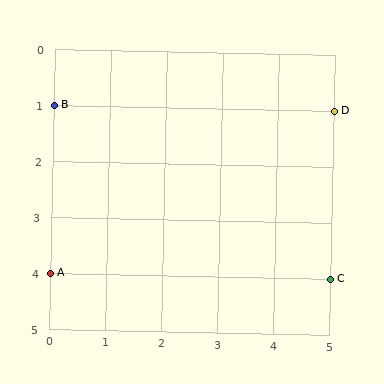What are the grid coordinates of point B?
Point B is at grid coordinates (0, 1).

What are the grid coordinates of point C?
Point C is at grid coordinates (5, 4).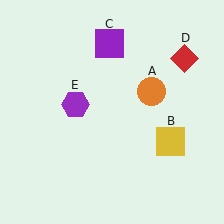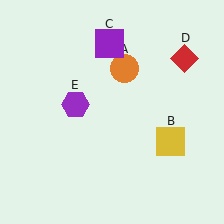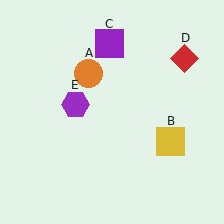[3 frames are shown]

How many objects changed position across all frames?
1 object changed position: orange circle (object A).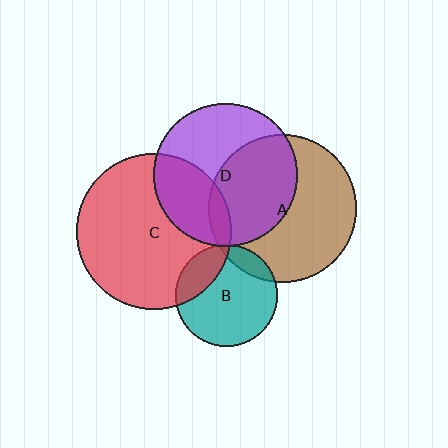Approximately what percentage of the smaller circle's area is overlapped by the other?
Approximately 5%.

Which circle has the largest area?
Circle C (red).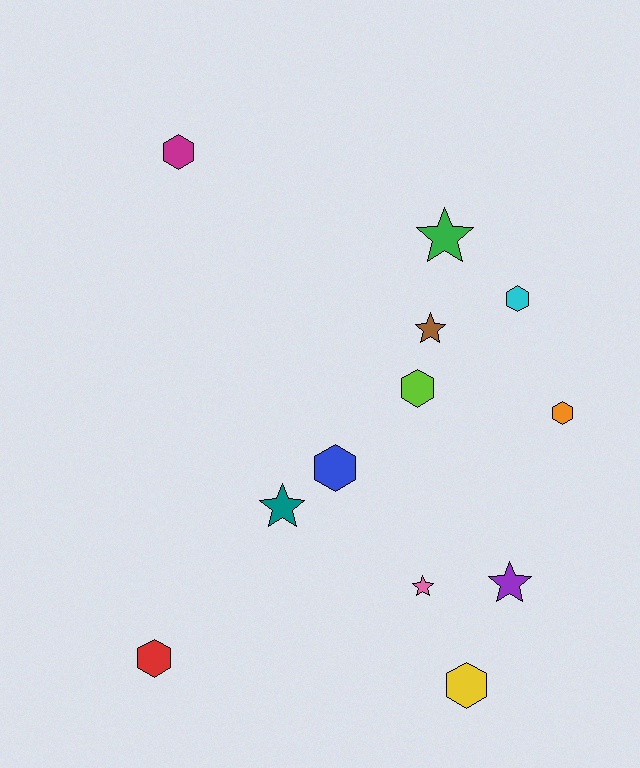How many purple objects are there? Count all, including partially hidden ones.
There is 1 purple object.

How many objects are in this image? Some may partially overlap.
There are 12 objects.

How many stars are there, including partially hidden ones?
There are 5 stars.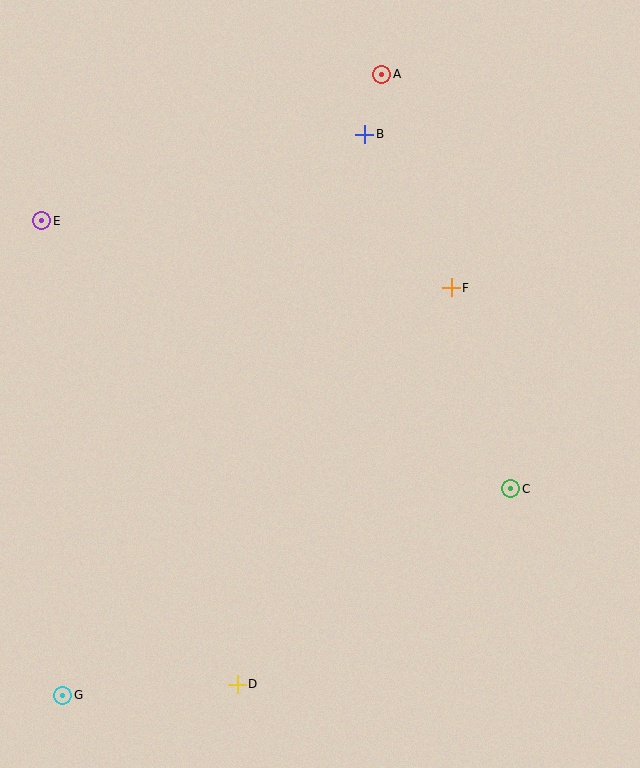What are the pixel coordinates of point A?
Point A is at (382, 74).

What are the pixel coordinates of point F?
Point F is at (451, 288).